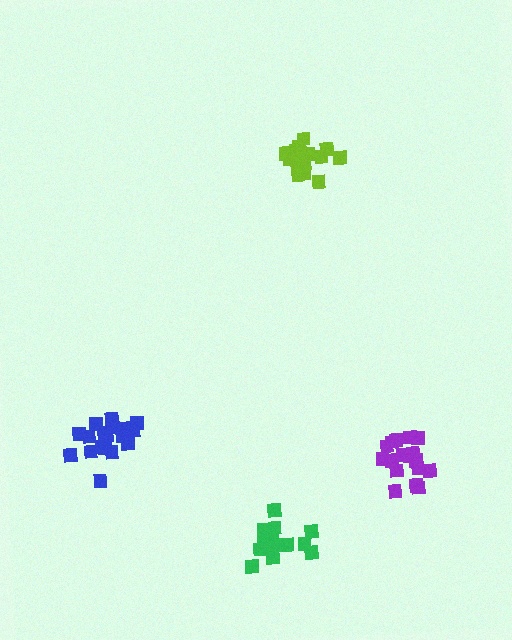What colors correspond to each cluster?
The clusters are colored: lime, green, blue, purple.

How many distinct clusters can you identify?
There are 4 distinct clusters.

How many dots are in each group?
Group 1: 17 dots, Group 2: 14 dots, Group 3: 19 dots, Group 4: 17 dots (67 total).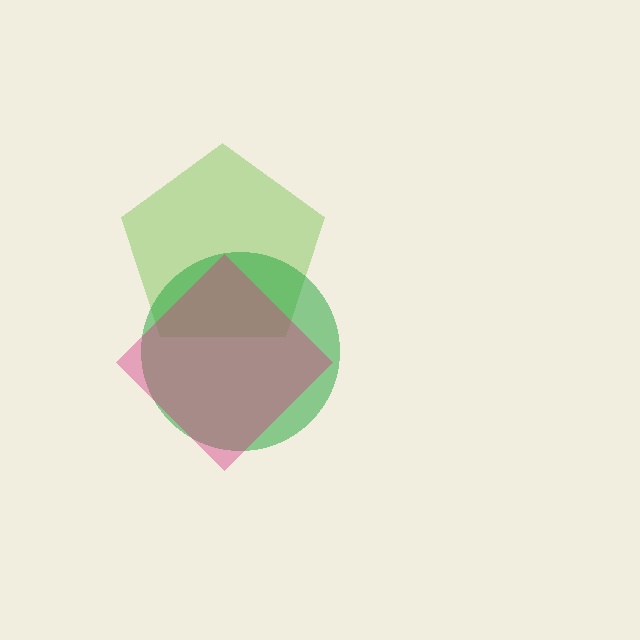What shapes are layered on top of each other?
The layered shapes are: a lime pentagon, a green circle, a magenta diamond.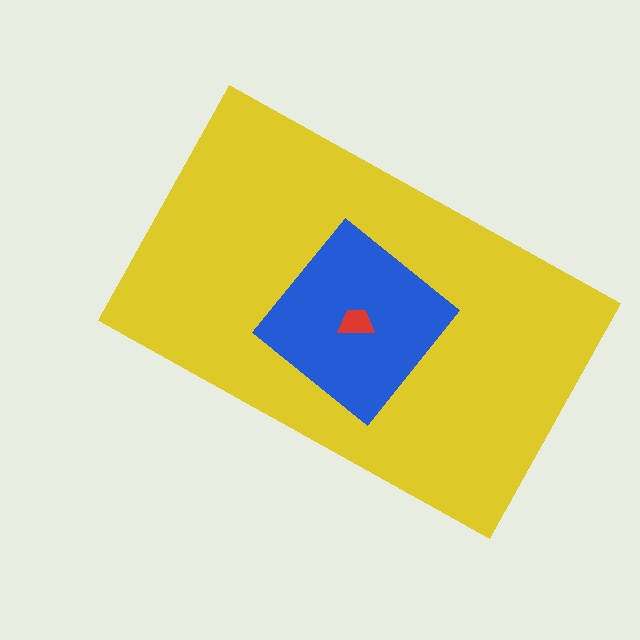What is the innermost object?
The red trapezoid.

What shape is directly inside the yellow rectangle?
The blue diamond.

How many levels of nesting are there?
3.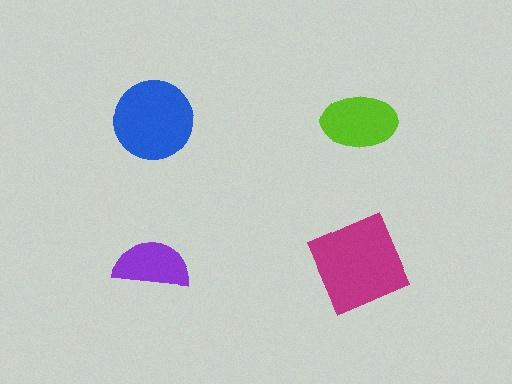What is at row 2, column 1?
A purple semicircle.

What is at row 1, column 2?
A lime ellipse.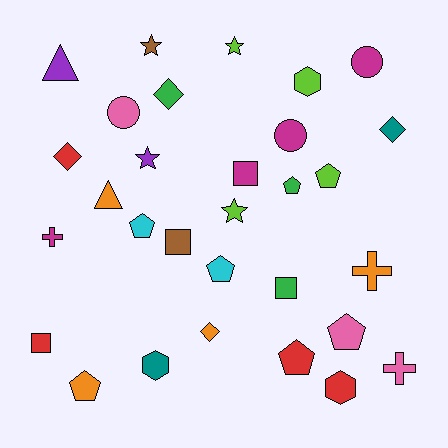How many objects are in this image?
There are 30 objects.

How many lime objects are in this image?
There are 4 lime objects.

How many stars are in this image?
There are 4 stars.